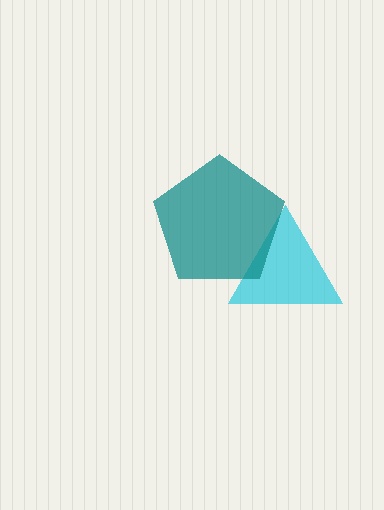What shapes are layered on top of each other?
The layered shapes are: a cyan triangle, a teal pentagon.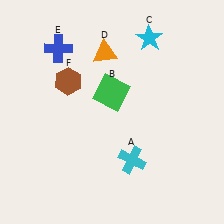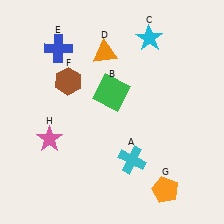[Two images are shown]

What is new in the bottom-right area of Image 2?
An orange pentagon (G) was added in the bottom-right area of Image 2.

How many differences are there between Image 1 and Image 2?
There are 2 differences between the two images.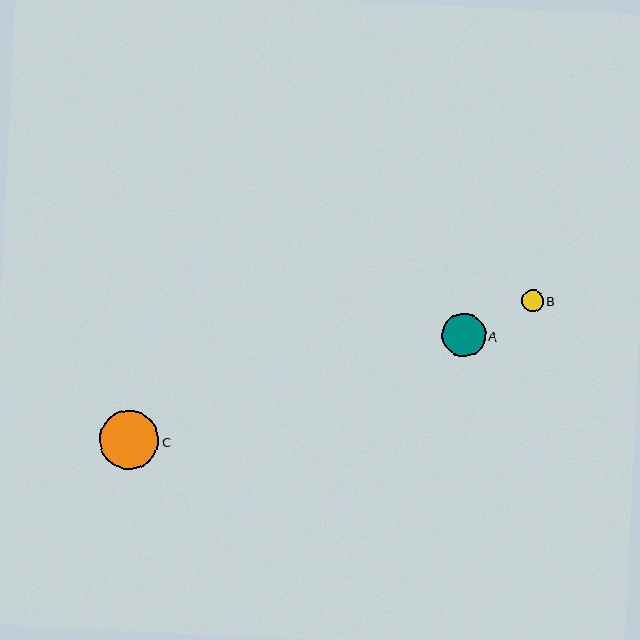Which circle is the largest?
Circle C is the largest with a size of approximately 59 pixels.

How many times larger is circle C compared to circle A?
Circle C is approximately 1.4 times the size of circle A.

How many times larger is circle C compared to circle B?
Circle C is approximately 2.8 times the size of circle B.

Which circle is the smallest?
Circle B is the smallest with a size of approximately 21 pixels.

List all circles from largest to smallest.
From largest to smallest: C, A, B.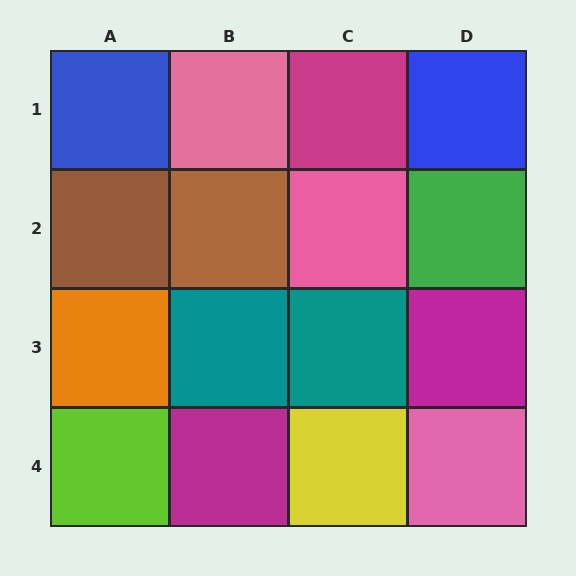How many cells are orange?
1 cell is orange.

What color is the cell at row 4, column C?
Yellow.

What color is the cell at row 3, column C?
Teal.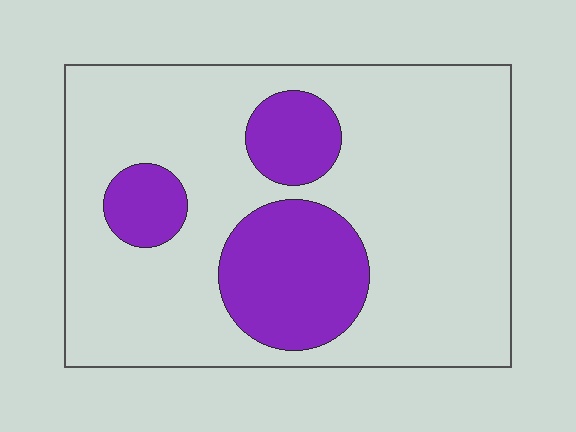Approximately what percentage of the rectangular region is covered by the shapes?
Approximately 25%.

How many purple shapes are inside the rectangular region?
3.